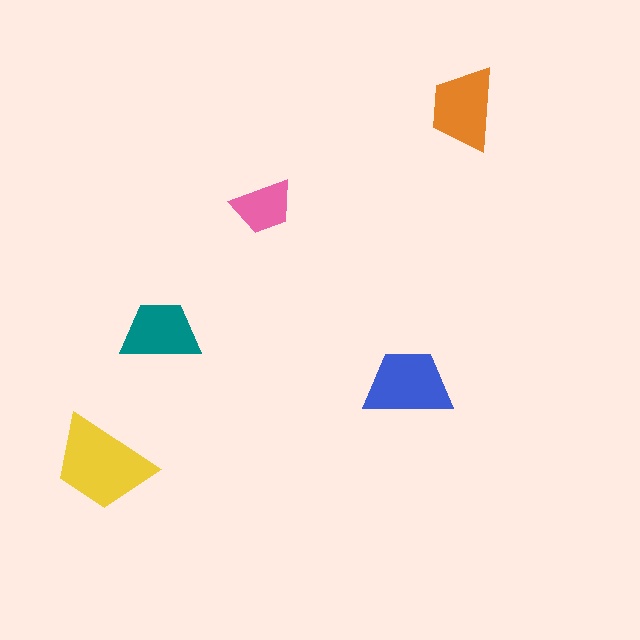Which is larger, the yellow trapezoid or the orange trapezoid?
The yellow one.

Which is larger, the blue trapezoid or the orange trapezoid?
The blue one.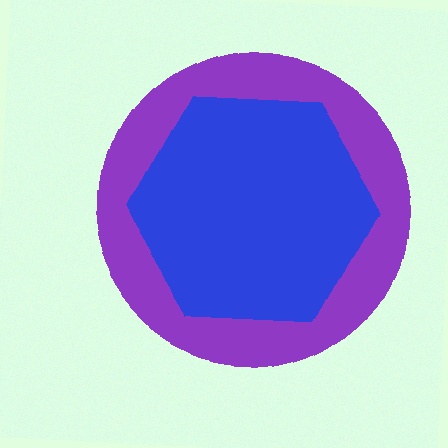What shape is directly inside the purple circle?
The blue hexagon.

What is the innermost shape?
The blue hexagon.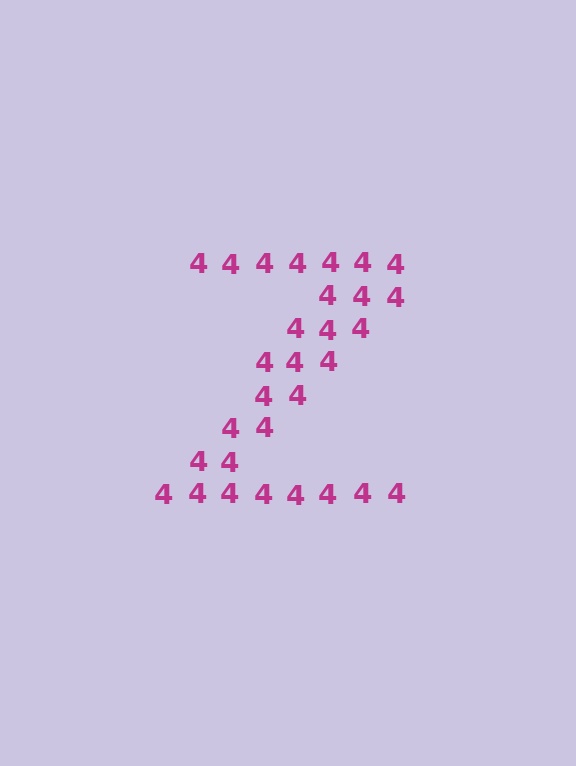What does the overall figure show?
The overall figure shows the letter Z.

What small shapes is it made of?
It is made of small digit 4's.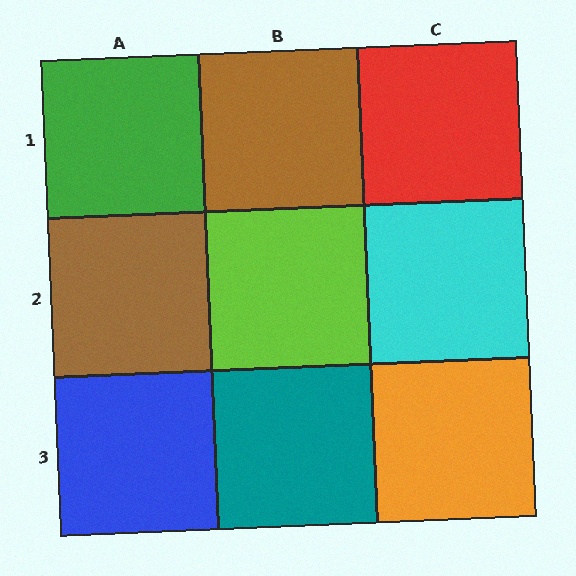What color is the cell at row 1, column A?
Green.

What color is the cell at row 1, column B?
Brown.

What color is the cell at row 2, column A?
Brown.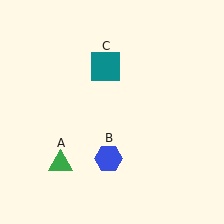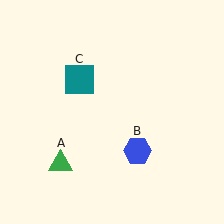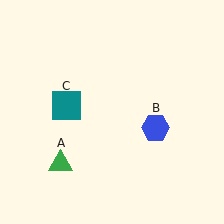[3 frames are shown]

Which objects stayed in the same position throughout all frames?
Green triangle (object A) remained stationary.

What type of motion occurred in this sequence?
The blue hexagon (object B), teal square (object C) rotated counterclockwise around the center of the scene.